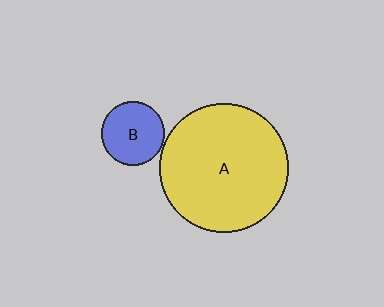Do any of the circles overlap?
No, none of the circles overlap.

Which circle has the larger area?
Circle A (yellow).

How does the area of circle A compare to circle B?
Approximately 4.2 times.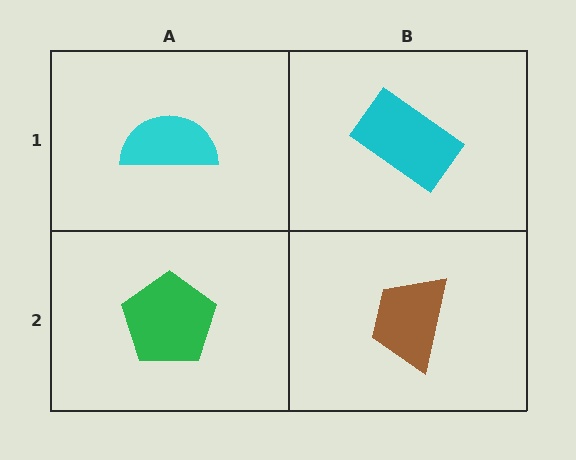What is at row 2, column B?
A brown trapezoid.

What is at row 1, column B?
A cyan rectangle.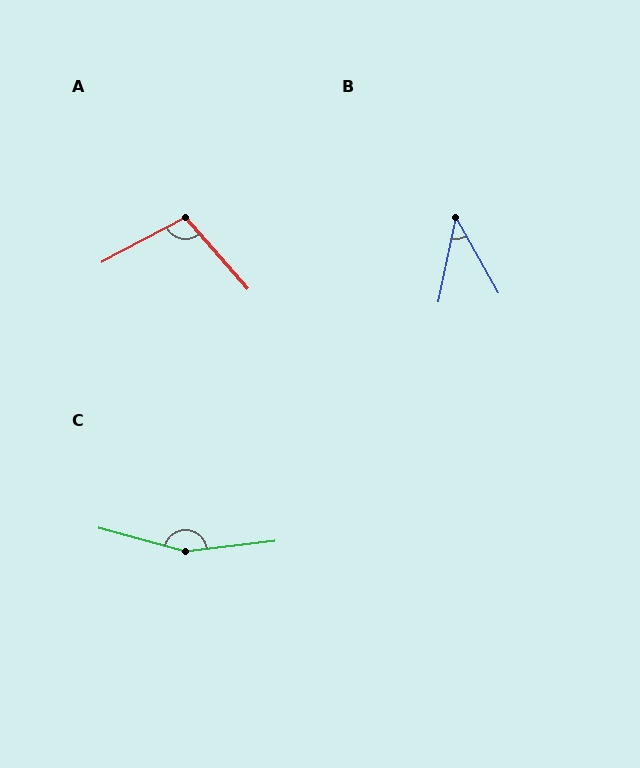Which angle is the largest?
C, at approximately 159 degrees.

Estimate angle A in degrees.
Approximately 103 degrees.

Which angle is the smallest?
B, at approximately 41 degrees.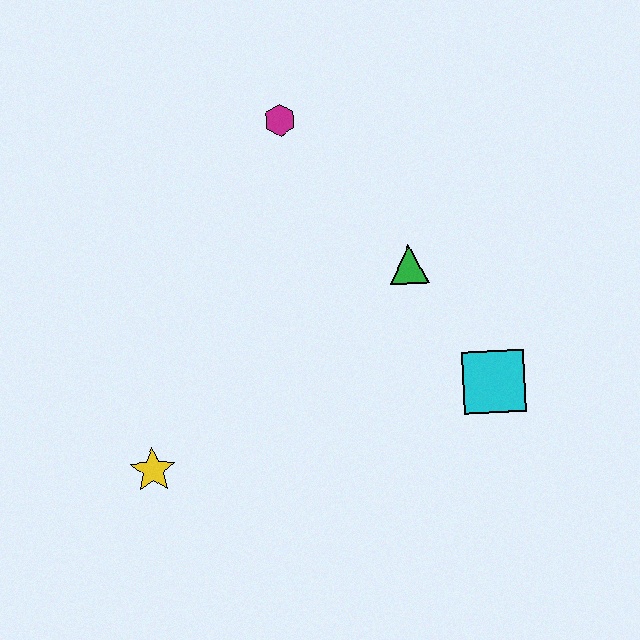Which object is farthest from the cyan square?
The yellow star is farthest from the cyan square.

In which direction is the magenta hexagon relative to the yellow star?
The magenta hexagon is above the yellow star.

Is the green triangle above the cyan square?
Yes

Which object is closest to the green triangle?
The cyan square is closest to the green triangle.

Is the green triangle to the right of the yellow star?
Yes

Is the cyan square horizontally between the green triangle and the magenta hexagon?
No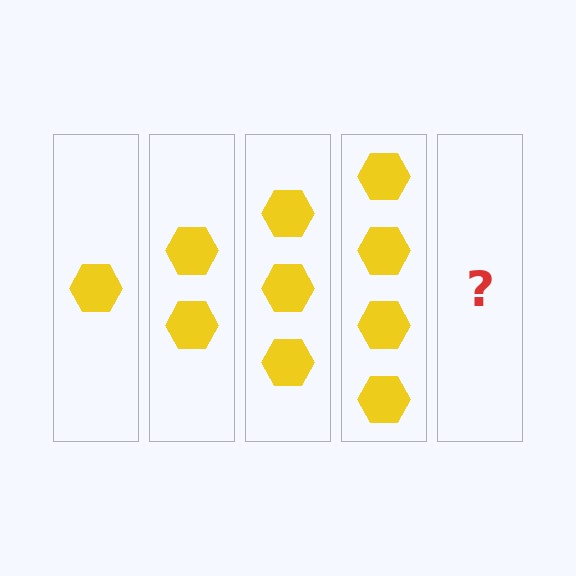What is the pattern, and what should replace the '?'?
The pattern is that each step adds one more hexagon. The '?' should be 5 hexagons.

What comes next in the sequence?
The next element should be 5 hexagons.